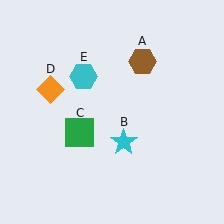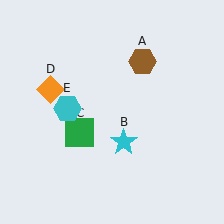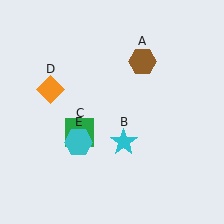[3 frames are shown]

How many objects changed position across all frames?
1 object changed position: cyan hexagon (object E).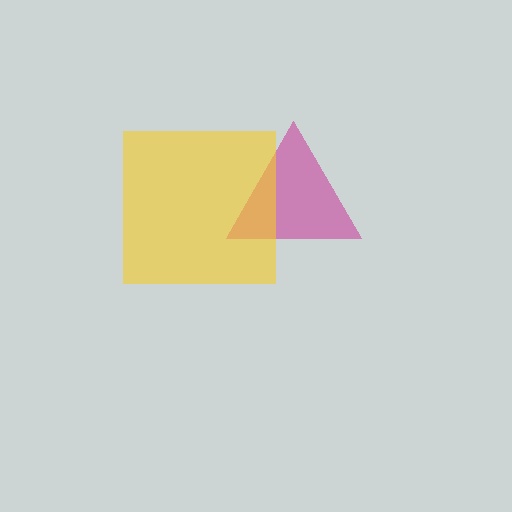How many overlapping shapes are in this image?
There are 2 overlapping shapes in the image.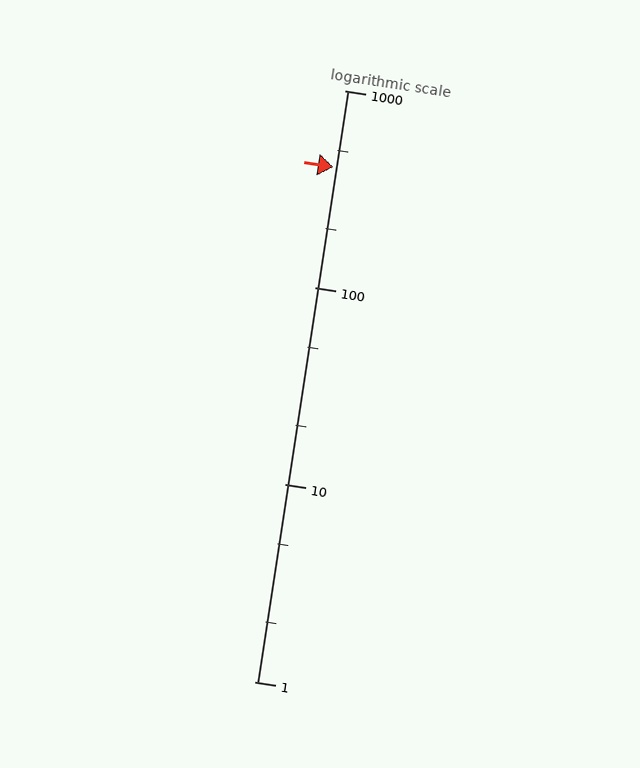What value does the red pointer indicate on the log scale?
The pointer indicates approximately 410.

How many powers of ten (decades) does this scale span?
The scale spans 3 decades, from 1 to 1000.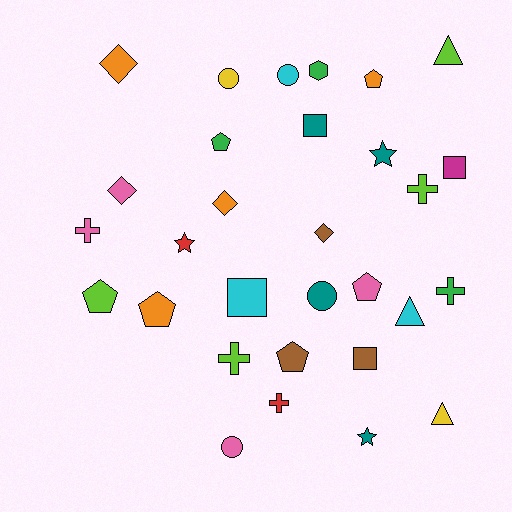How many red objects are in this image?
There are 2 red objects.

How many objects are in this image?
There are 30 objects.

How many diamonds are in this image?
There are 4 diamonds.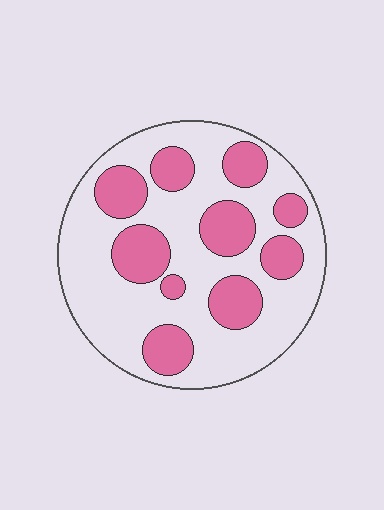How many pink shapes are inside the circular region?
10.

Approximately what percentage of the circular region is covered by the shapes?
Approximately 30%.